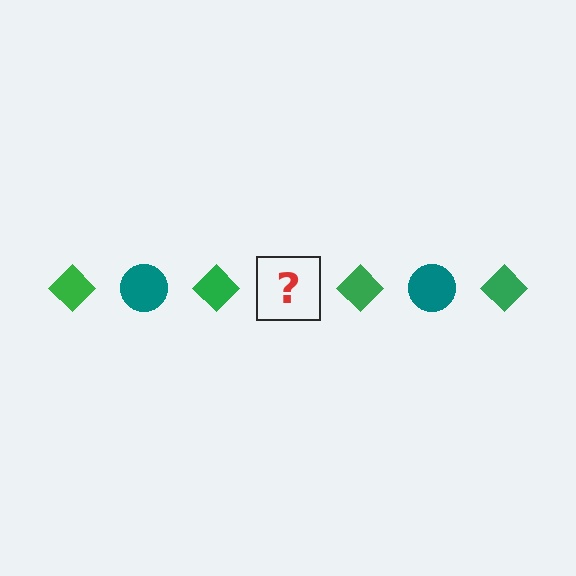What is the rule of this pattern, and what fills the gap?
The rule is that the pattern alternates between green diamond and teal circle. The gap should be filled with a teal circle.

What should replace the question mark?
The question mark should be replaced with a teal circle.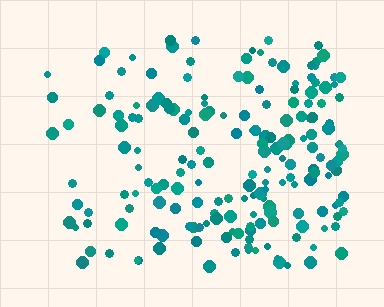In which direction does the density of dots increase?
From left to right, with the right side densest.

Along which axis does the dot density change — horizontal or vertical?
Horizontal.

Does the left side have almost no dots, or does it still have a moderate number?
Still a moderate number, just noticeably fewer than the right.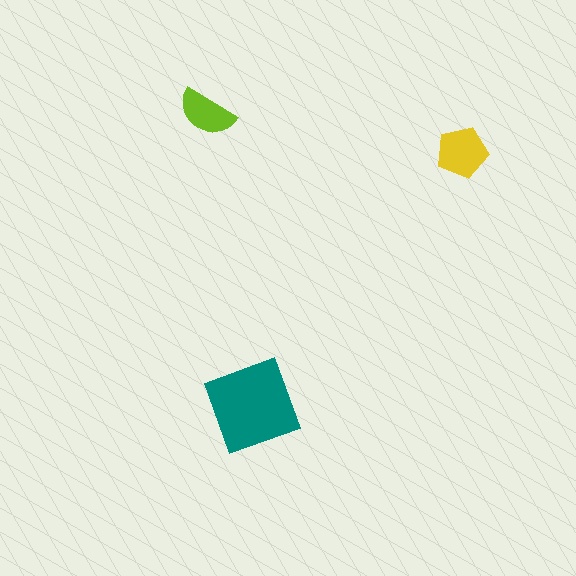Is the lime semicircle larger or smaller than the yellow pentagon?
Smaller.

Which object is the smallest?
The lime semicircle.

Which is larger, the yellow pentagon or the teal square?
The teal square.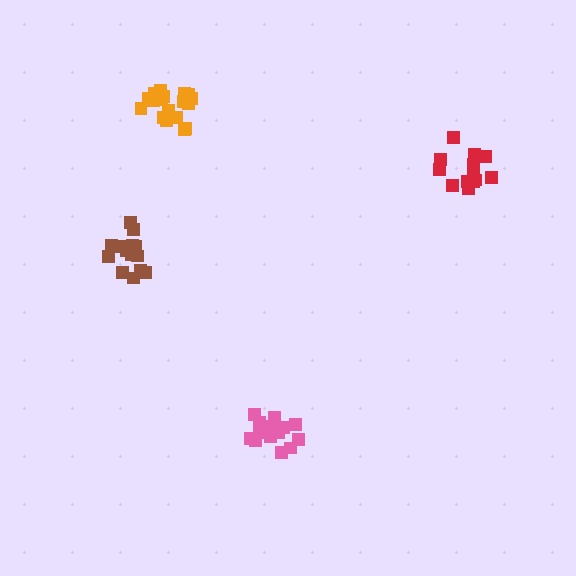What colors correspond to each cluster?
The clusters are colored: orange, brown, pink, red.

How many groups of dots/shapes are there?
There are 4 groups.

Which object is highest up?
The orange cluster is topmost.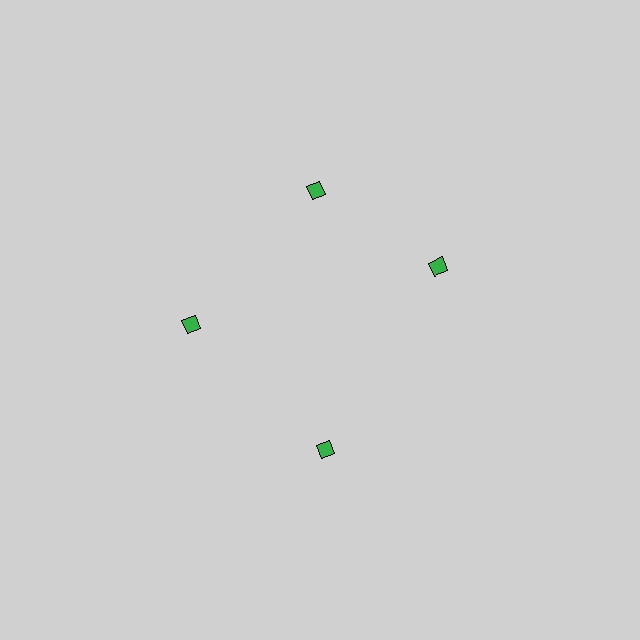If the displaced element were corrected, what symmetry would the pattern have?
It would have 4-fold rotational symmetry — the pattern would map onto itself every 90 degrees.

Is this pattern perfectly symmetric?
No. The 4 green diamonds are arranged in a ring, but one element near the 3 o'clock position is rotated out of alignment along the ring, breaking the 4-fold rotational symmetry.